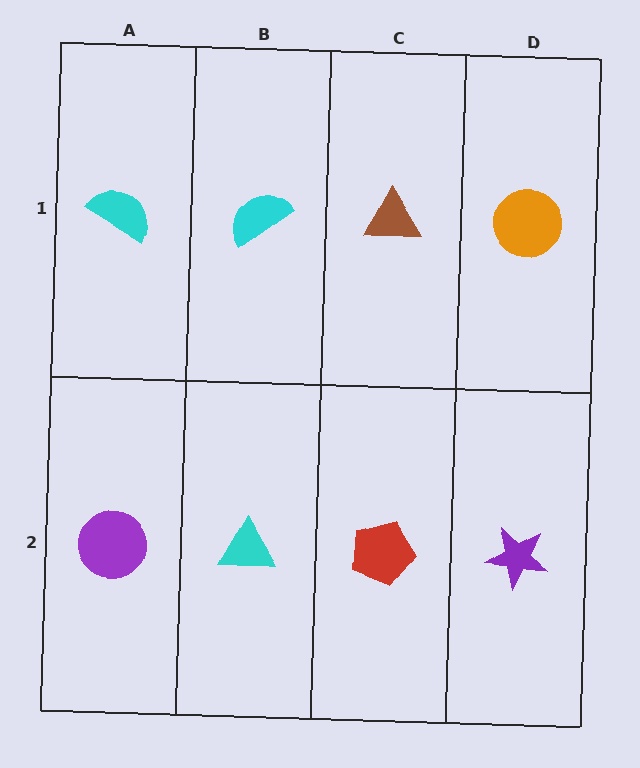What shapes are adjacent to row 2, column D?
An orange circle (row 1, column D), a red pentagon (row 2, column C).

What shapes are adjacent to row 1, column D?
A purple star (row 2, column D), a brown triangle (row 1, column C).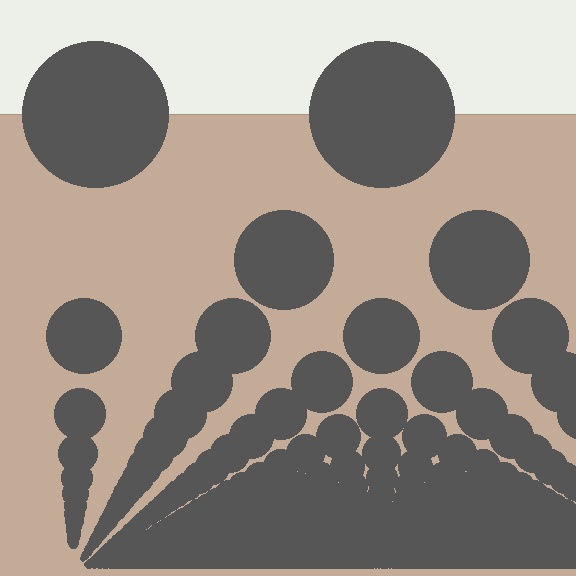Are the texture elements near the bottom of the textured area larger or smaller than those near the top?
Smaller. The gradient is inverted — elements near the bottom are smaller and denser.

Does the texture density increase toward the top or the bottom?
Density increases toward the bottom.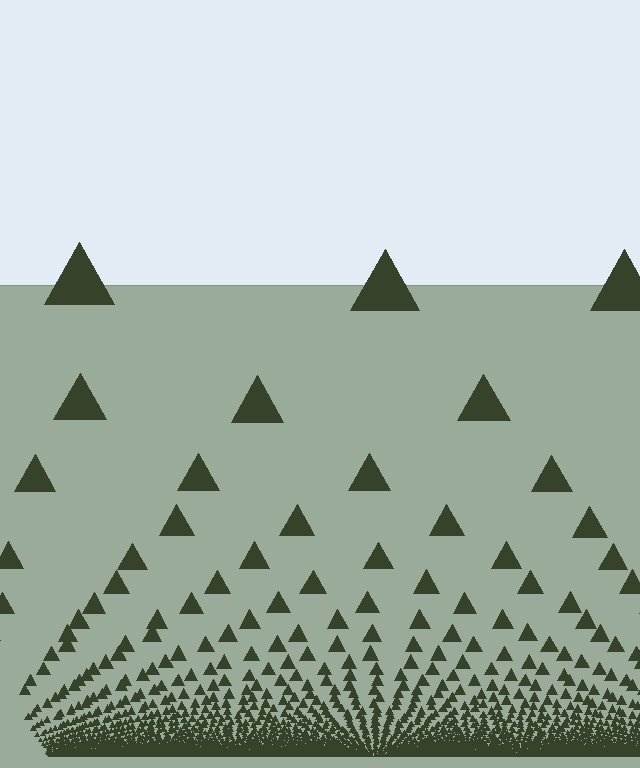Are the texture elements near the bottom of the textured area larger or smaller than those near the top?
Smaller. The gradient is inverted — elements near the bottom are smaller and denser.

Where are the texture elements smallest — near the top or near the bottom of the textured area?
Near the bottom.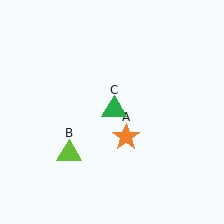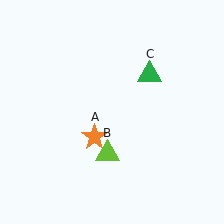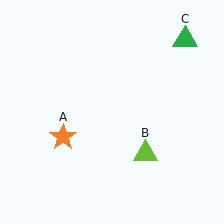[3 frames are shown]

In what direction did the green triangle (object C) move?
The green triangle (object C) moved up and to the right.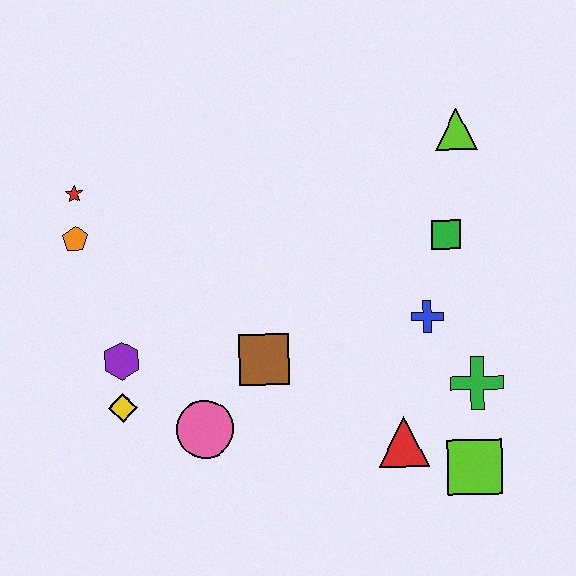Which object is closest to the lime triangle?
The green square is closest to the lime triangle.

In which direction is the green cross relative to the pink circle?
The green cross is to the right of the pink circle.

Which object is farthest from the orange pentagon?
The lime square is farthest from the orange pentagon.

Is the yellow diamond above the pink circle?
Yes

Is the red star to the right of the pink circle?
No